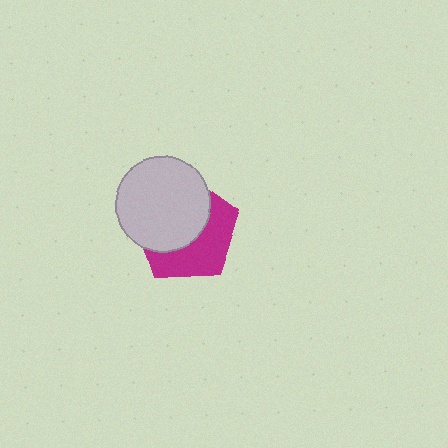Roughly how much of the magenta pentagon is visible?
About half of it is visible (roughly 46%).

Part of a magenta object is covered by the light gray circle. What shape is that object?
It is a pentagon.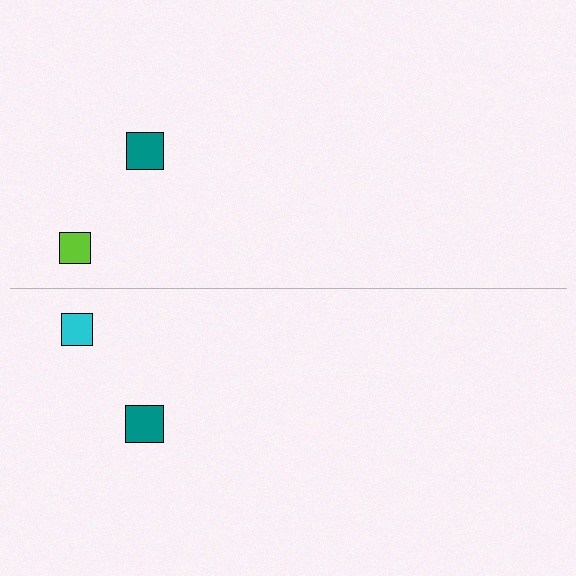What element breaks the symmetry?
The cyan square on the bottom side breaks the symmetry — its mirror counterpart is lime.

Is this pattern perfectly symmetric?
No, the pattern is not perfectly symmetric. The cyan square on the bottom side breaks the symmetry — its mirror counterpart is lime.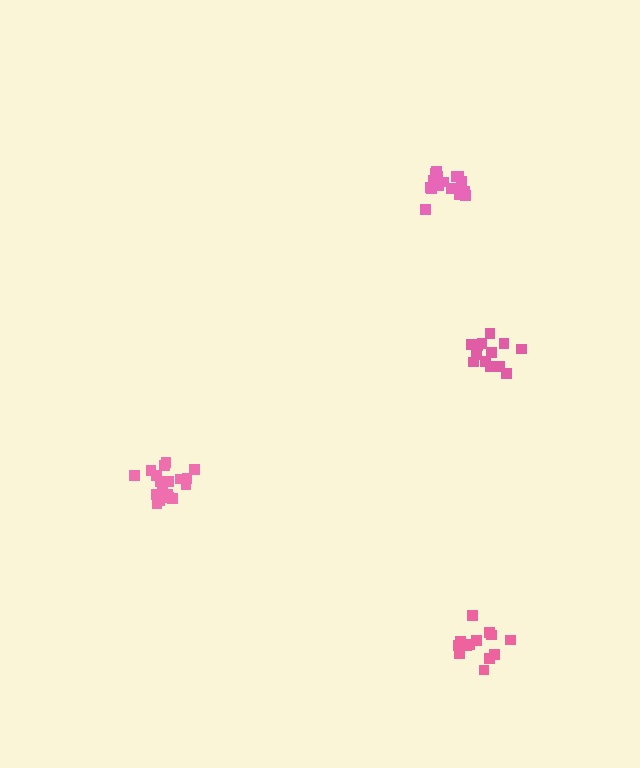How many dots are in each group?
Group 1: 13 dots, Group 2: 17 dots, Group 3: 19 dots, Group 4: 14 dots (63 total).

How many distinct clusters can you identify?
There are 4 distinct clusters.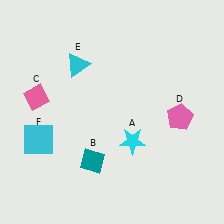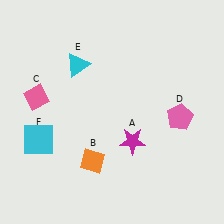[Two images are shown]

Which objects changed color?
A changed from cyan to magenta. B changed from teal to orange.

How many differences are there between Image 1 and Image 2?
There are 2 differences between the two images.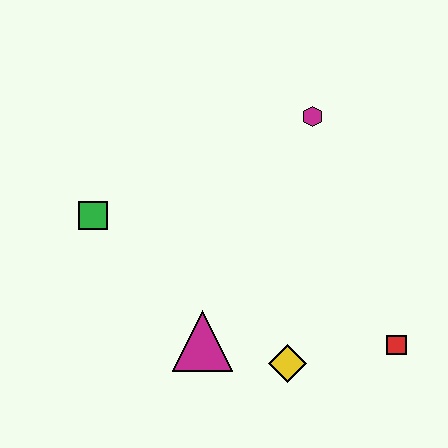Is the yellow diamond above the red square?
No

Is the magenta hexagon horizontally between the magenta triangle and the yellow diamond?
No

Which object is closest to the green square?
The magenta triangle is closest to the green square.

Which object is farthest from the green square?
The red square is farthest from the green square.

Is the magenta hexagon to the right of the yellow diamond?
Yes